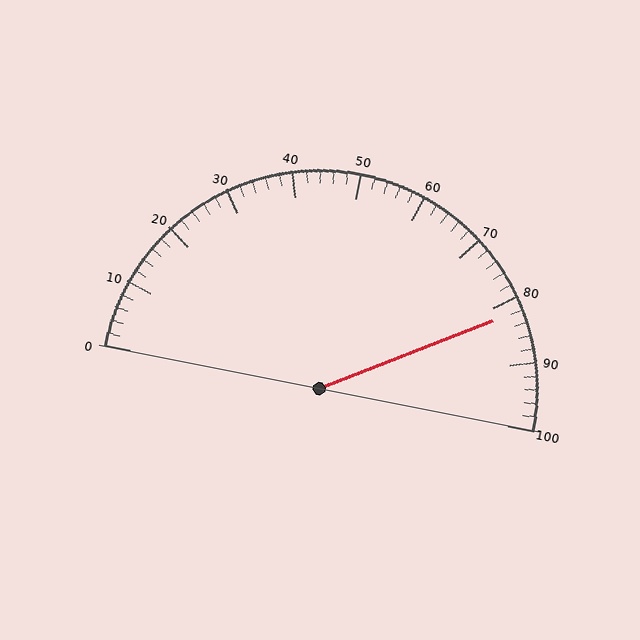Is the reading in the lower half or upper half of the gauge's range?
The reading is in the upper half of the range (0 to 100).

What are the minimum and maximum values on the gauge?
The gauge ranges from 0 to 100.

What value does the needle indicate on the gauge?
The needle indicates approximately 82.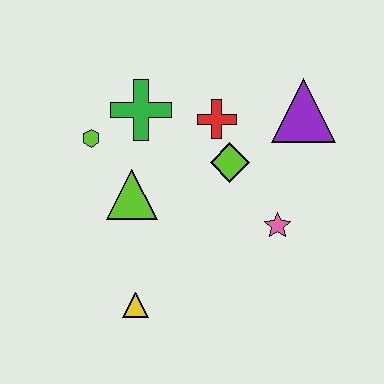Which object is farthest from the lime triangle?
The purple triangle is farthest from the lime triangle.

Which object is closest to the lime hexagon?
The green cross is closest to the lime hexagon.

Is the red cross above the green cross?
No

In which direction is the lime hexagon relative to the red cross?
The lime hexagon is to the left of the red cross.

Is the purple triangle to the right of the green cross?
Yes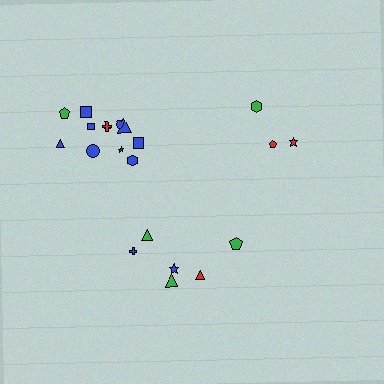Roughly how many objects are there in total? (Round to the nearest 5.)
Roughly 20 objects in total.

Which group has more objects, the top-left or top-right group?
The top-left group.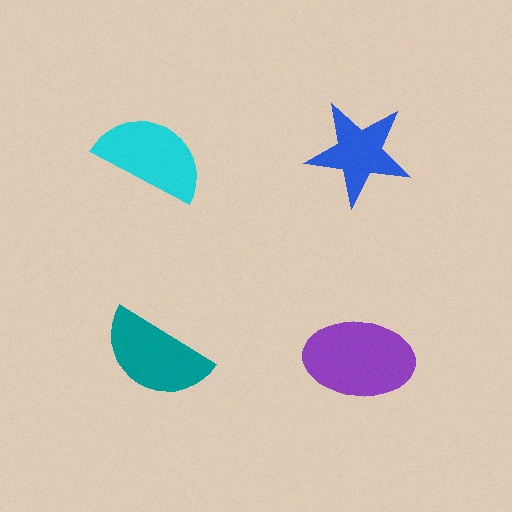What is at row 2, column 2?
A purple ellipse.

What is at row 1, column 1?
A cyan semicircle.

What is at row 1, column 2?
A blue star.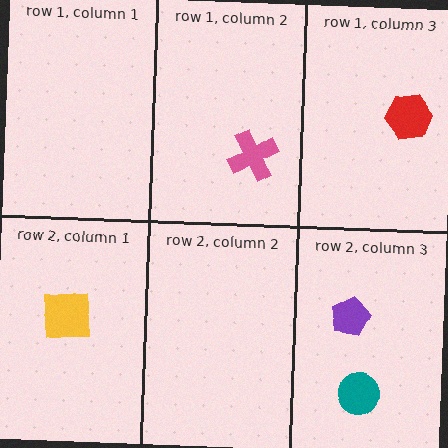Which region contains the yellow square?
The row 2, column 1 region.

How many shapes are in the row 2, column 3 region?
2.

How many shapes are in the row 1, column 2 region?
1.